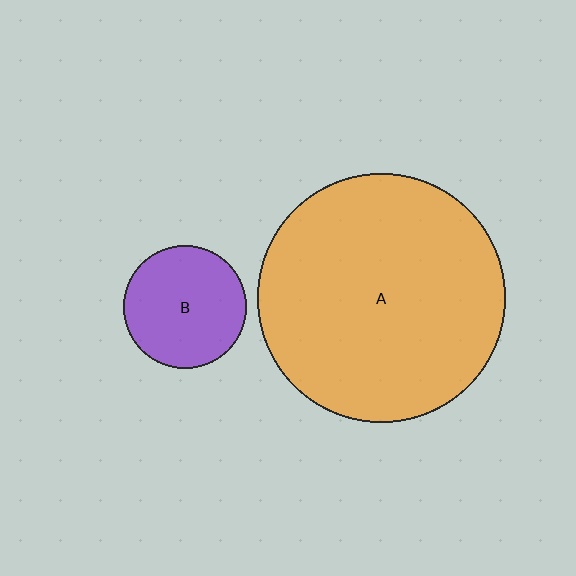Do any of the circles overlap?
No, none of the circles overlap.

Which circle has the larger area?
Circle A (orange).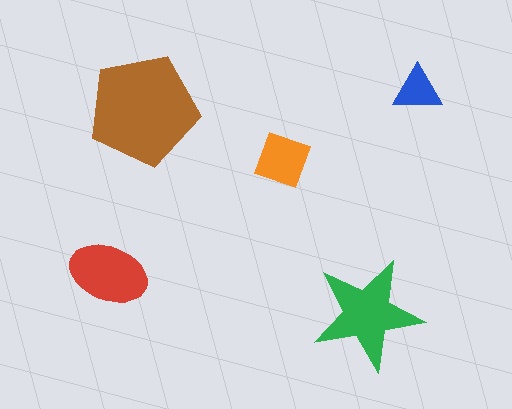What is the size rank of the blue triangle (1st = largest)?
5th.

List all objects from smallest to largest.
The blue triangle, the orange square, the red ellipse, the green star, the brown pentagon.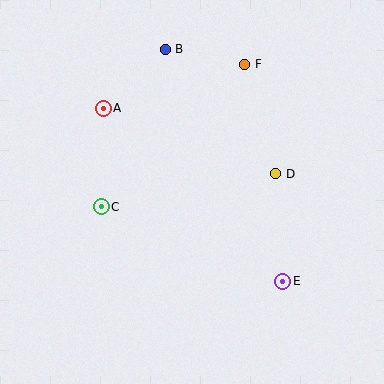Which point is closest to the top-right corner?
Point F is closest to the top-right corner.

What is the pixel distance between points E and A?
The distance between E and A is 250 pixels.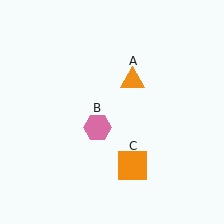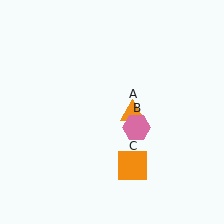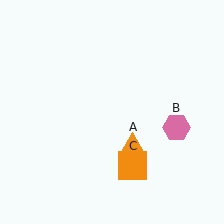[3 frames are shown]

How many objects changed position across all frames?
2 objects changed position: orange triangle (object A), pink hexagon (object B).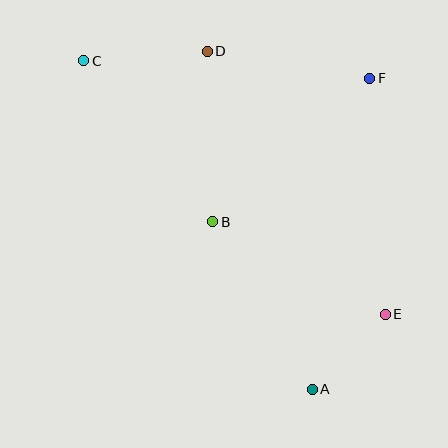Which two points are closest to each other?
Points A and E are closest to each other.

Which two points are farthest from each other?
Points A and C are farthest from each other.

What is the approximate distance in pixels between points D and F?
The distance between D and F is approximately 165 pixels.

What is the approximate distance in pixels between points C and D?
The distance between C and D is approximately 124 pixels.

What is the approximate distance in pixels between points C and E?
The distance between C and E is approximately 394 pixels.